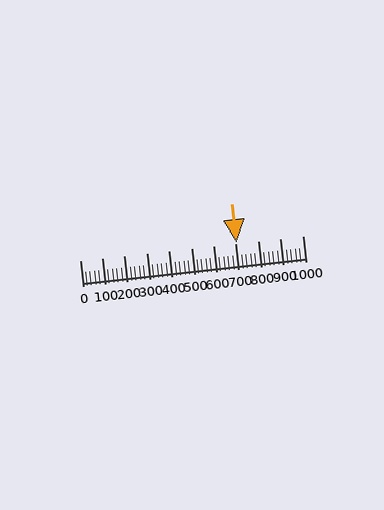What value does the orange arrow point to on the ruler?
The orange arrow points to approximately 702.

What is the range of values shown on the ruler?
The ruler shows values from 0 to 1000.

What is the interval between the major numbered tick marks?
The major tick marks are spaced 100 units apart.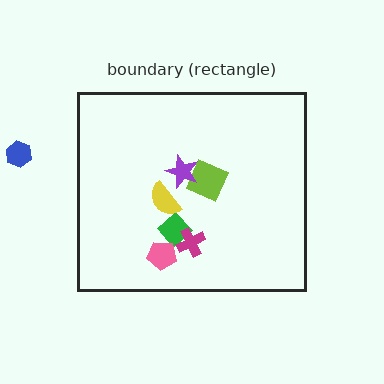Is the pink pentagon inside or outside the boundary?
Inside.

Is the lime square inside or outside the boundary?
Inside.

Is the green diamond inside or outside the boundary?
Inside.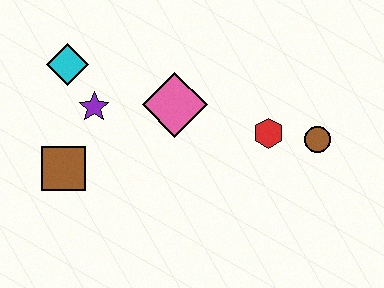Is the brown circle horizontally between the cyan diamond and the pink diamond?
No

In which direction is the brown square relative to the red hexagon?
The brown square is to the left of the red hexagon.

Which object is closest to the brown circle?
The red hexagon is closest to the brown circle.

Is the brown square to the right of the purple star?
No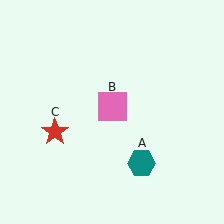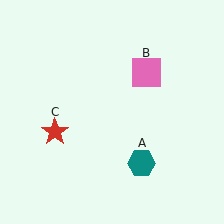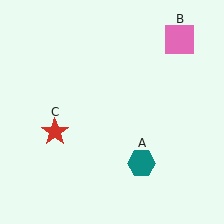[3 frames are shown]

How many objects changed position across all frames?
1 object changed position: pink square (object B).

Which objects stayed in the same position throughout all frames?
Teal hexagon (object A) and red star (object C) remained stationary.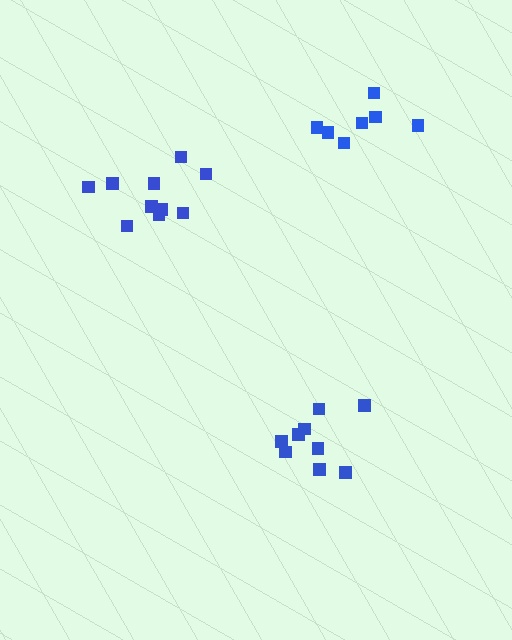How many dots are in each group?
Group 1: 9 dots, Group 2: 10 dots, Group 3: 7 dots (26 total).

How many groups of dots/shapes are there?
There are 3 groups.